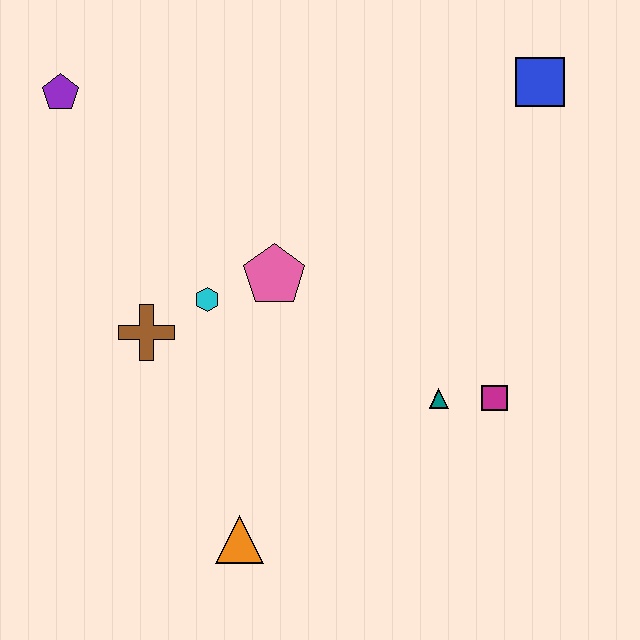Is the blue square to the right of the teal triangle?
Yes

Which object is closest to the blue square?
The magenta square is closest to the blue square.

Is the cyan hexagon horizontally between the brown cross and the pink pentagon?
Yes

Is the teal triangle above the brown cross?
No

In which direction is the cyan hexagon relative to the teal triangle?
The cyan hexagon is to the left of the teal triangle.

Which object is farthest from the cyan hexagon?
The blue square is farthest from the cyan hexagon.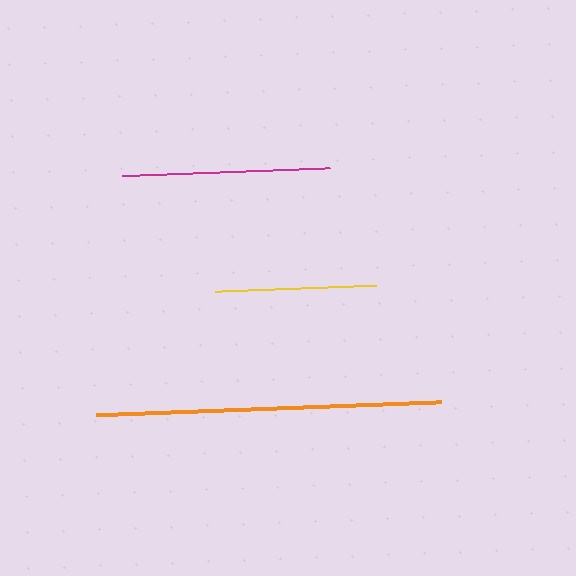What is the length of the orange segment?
The orange segment is approximately 346 pixels long.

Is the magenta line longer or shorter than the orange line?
The orange line is longer than the magenta line.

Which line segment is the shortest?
The yellow line is the shortest at approximately 161 pixels.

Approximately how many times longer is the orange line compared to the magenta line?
The orange line is approximately 1.7 times the length of the magenta line.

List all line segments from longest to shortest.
From longest to shortest: orange, magenta, yellow.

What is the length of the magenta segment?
The magenta segment is approximately 208 pixels long.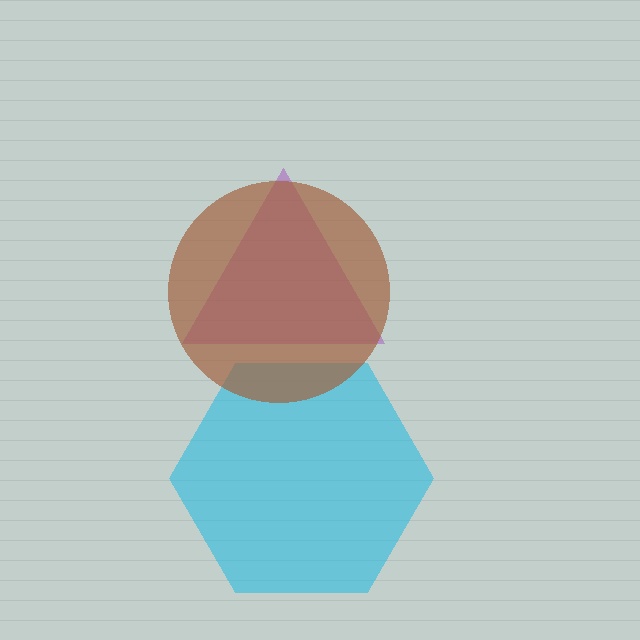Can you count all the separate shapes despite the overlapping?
Yes, there are 3 separate shapes.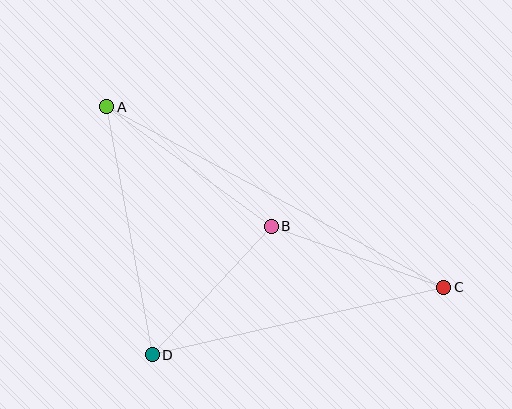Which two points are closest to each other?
Points B and D are closest to each other.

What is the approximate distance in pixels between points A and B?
The distance between A and B is approximately 204 pixels.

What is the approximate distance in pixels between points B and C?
The distance between B and C is approximately 183 pixels.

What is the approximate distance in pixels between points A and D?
The distance between A and D is approximately 252 pixels.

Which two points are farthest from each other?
Points A and C are farthest from each other.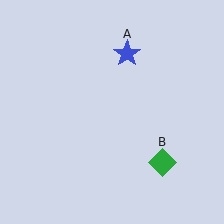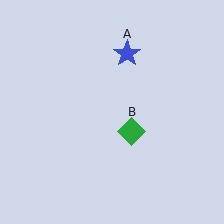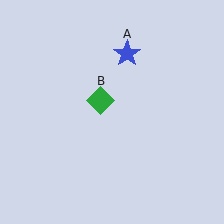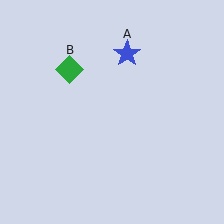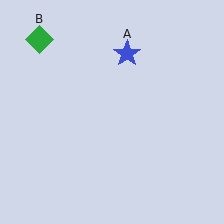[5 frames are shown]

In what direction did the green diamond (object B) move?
The green diamond (object B) moved up and to the left.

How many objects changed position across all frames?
1 object changed position: green diamond (object B).